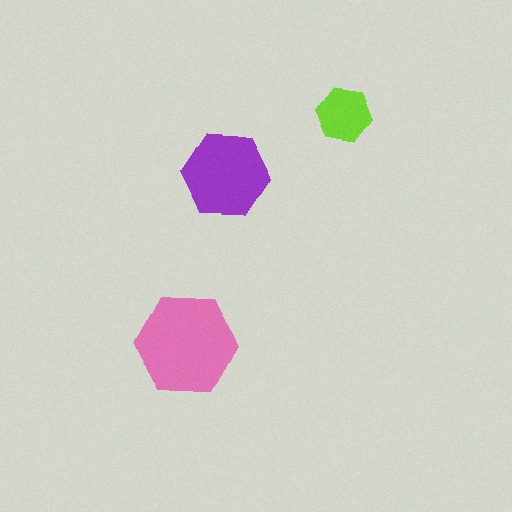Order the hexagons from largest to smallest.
the pink one, the purple one, the lime one.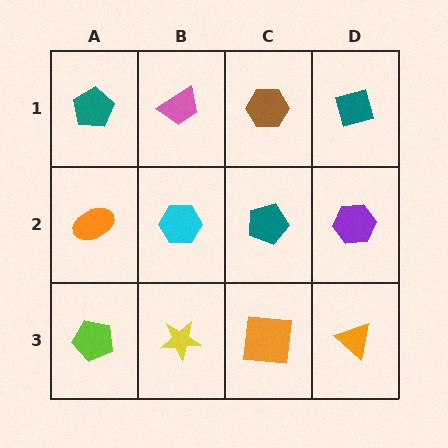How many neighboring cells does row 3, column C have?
3.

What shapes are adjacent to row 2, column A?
A teal pentagon (row 1, column A), a lime pentagon (row 3, column A), a cyan hexagon (row 2, column B).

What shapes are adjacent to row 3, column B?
A cyan hexagon (row 2, column B), a lime pentagon (row 3, column A), an orange square (row 3, column C).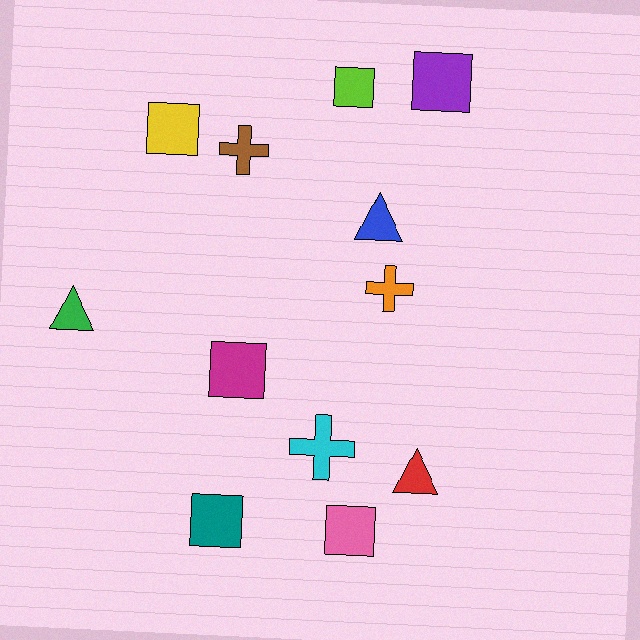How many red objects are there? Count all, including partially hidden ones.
There is 1 red object.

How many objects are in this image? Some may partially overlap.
There are 12 objects.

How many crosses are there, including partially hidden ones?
There are 3 crosses.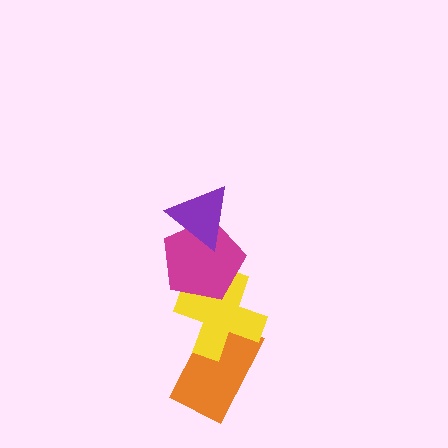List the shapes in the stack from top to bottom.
From top to bottom: the purple triangle, the magenta pentagon, the yellow cross, the orange rectangle.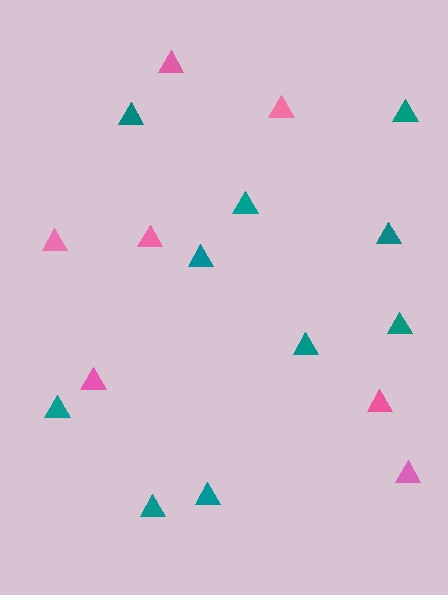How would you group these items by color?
There are 2 groups: one group of pink triangles (7) and one group of teal triangles (10).